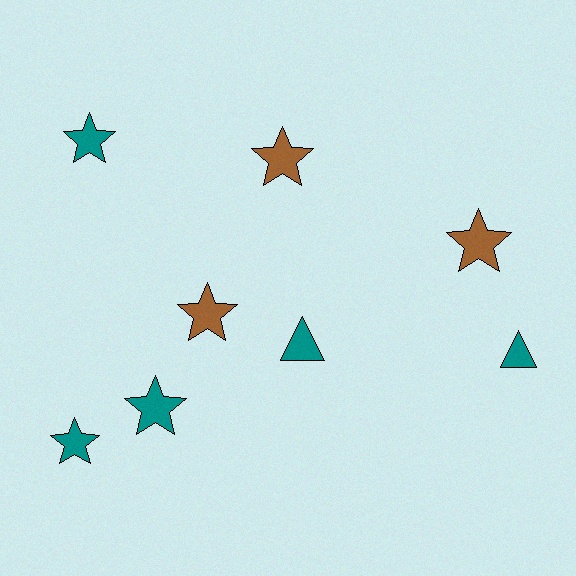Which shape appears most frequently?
Star, with 6 objects.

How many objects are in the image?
There are 8 objects.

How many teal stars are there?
There are 3 teal stars.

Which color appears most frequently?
Teal, with 5 objects.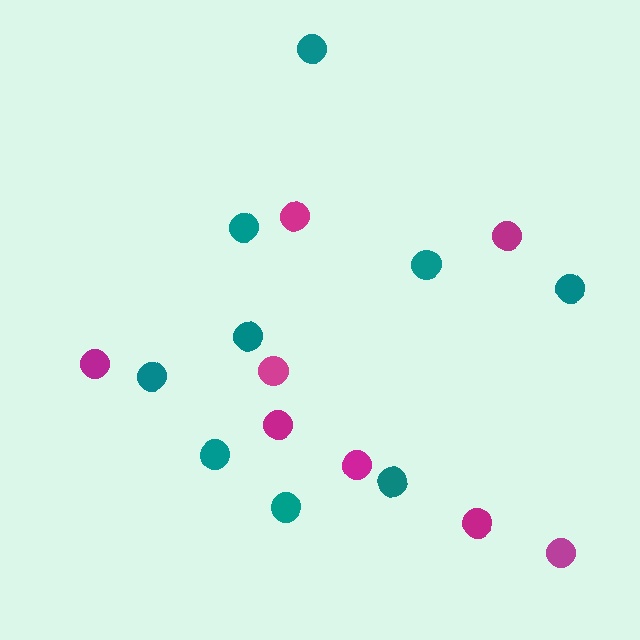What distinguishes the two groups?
There are 2 groups: one group of magenta circles (8) and one group of teal circles (9).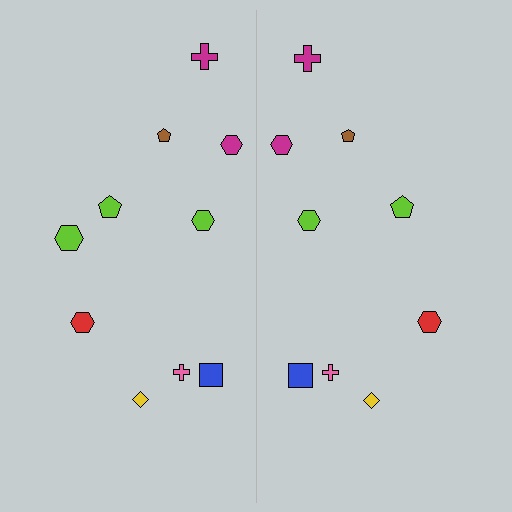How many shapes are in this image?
There are 19 shapes in this image.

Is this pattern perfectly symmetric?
No, the pattern is not perfectly symmetric. A lime hexagon is missing from the right side.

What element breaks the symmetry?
A lime hexagon is missing from the right side.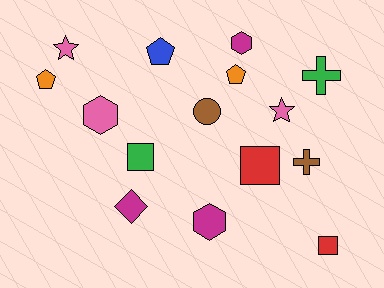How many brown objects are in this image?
There are 2 brown objects.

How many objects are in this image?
There are 15 objects.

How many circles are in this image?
There is 1 circle.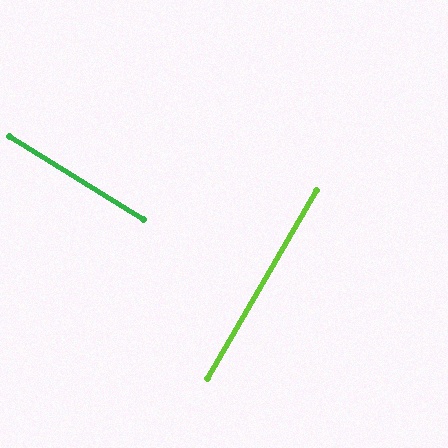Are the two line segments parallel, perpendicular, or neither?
Perpendicular — they meet at approximately 88°.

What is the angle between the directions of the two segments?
Approximately 88 degrees.